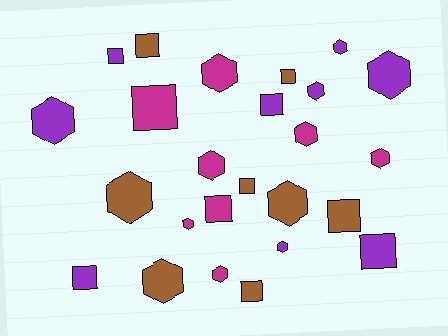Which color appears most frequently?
Purple, with 9 objects.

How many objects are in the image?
There are 25 objects.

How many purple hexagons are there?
There are 5 purple hexagons.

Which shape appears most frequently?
Hexagon, with 14 objects.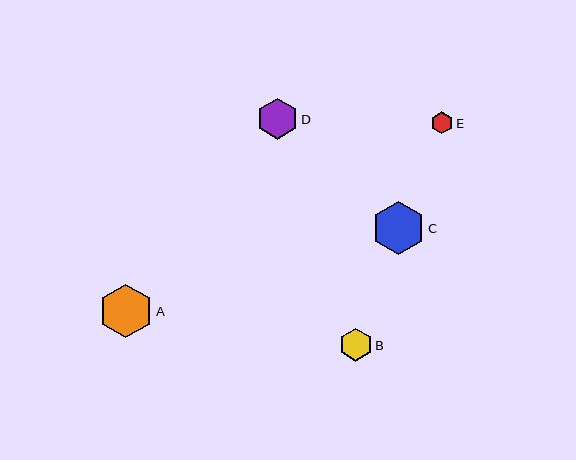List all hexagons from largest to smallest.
From largest to smallest: C, A, D, B, E.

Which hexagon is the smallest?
Hexagon E is the smallest with a size of approximately 22 pixels.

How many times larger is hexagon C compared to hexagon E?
Hexagon C is approximately 2.4 times the size of hexagon E.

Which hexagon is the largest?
Hexagon C is the largest with a size of approximately 53 pixels.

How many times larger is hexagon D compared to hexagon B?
Hexagon D is approximately 1.2 times the size of hexagon B.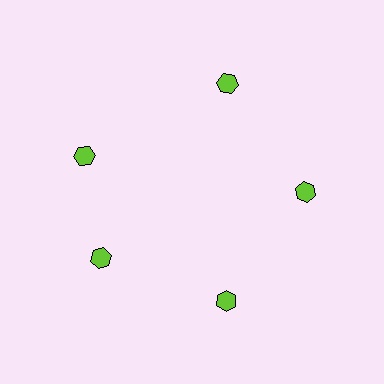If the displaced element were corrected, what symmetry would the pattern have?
It would have 5-fold rotational symmetry — the pattern would map onto itself every 72 degrees.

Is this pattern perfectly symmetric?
No. The 5 lime hexagons are arranged in a ring, but one element near the 10 o'clock position is rotated out of alignment along the ring, breaking the 5-fold rotational symmetry.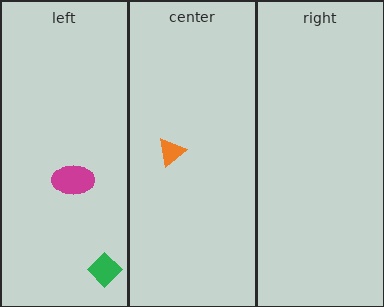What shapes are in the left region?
The magenta ellipse, the green diamond.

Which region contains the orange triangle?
The center region.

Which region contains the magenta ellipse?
The left region.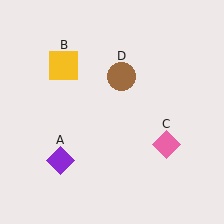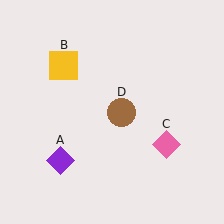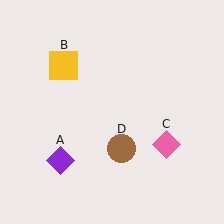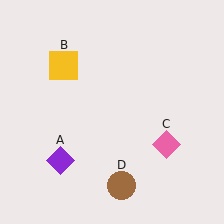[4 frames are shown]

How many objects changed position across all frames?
1 object changed position: brown circle (object D).